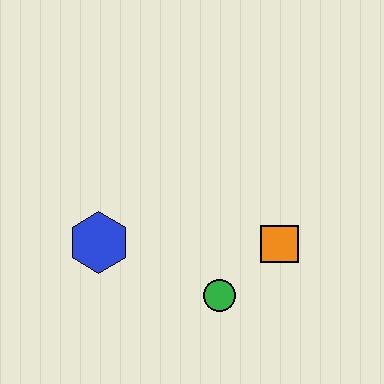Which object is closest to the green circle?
The orange square is closest to the green circle.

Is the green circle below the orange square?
Yes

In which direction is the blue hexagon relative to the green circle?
The blue hexagon is to the left of the green circle.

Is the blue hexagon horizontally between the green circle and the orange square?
No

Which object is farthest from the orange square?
The blue hexagon is farthest from the orange square.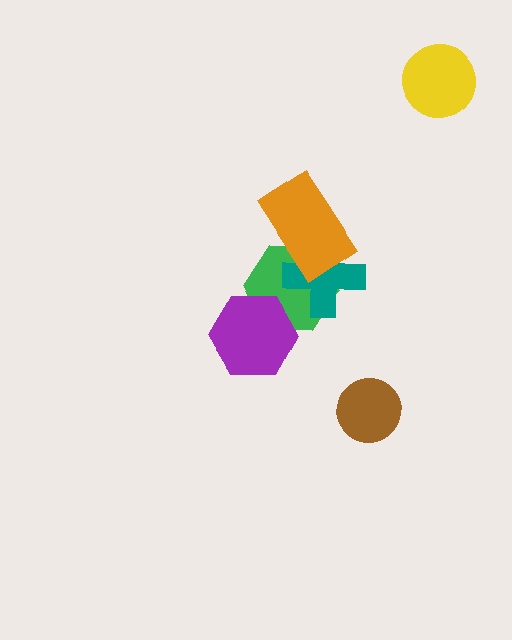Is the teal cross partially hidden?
Yes, it is partially covered by another shape.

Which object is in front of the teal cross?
The orange rectangle is in front of the teal cross.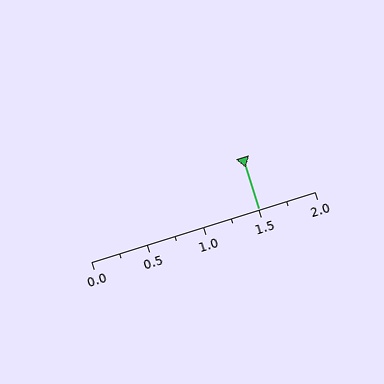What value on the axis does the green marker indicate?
The marker indicates approximately 1.5.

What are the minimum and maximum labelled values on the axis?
The axis runs from 0.0 to 2.0.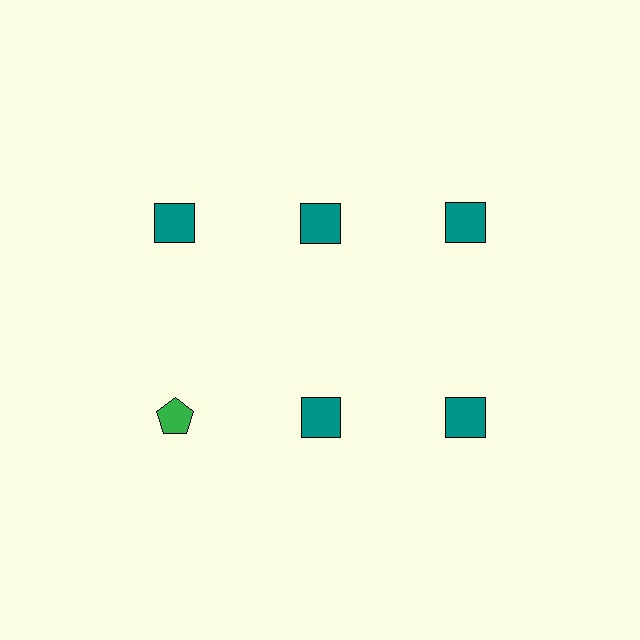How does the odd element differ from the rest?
It differs in both color (green instead of teal) and shape (pentagon instead of square).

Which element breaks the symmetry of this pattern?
The green pentagon in the second row, leftmost column breaks the symmetry. All other shapes are teal squares.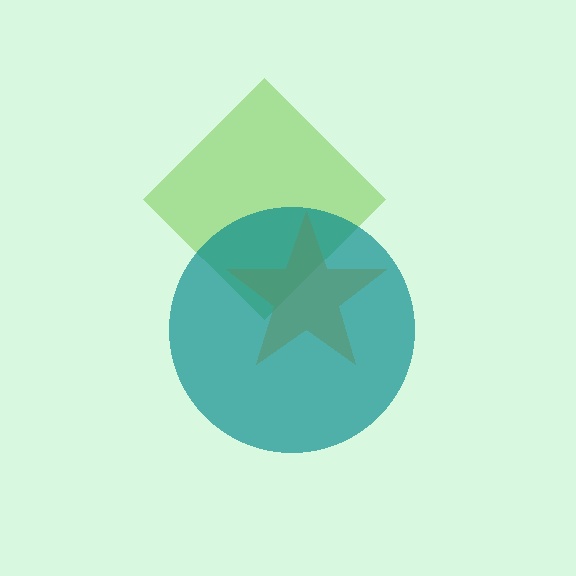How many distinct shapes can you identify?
There are 3 distinct shapes: a lime diamond, an orange star, a teal circle.